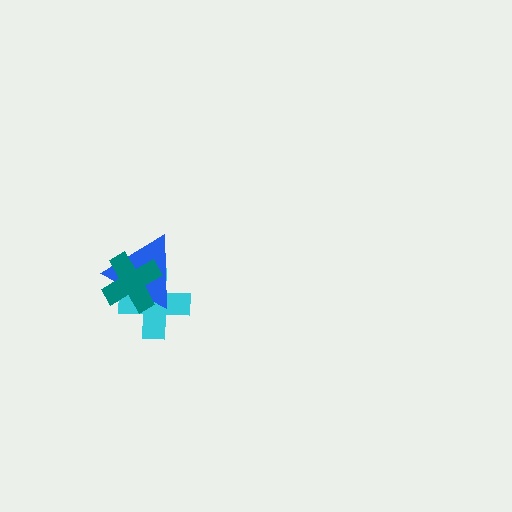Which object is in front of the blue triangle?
The teal cross is in front of the blue triangle.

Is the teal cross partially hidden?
No, no other shape covers it.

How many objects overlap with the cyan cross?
2 objects overlap with the cyan cross.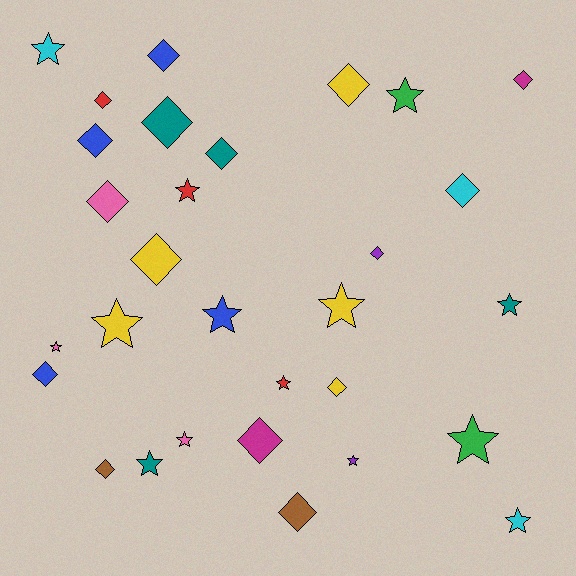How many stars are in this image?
There are 14 stars.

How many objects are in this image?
There are 30 objects.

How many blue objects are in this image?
There are 4 blue objects.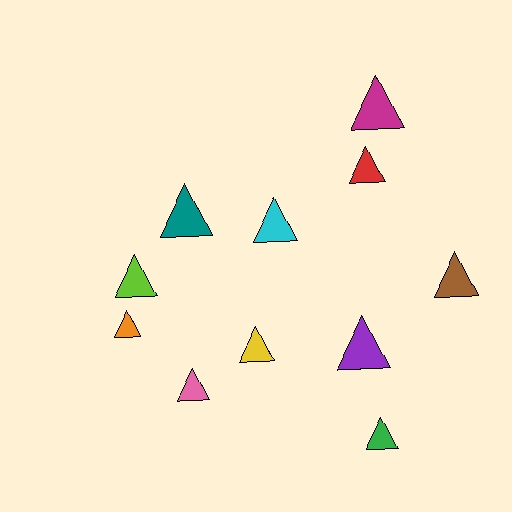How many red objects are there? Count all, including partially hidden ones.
There is 1 red object.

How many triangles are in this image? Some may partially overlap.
There are 11 triangles.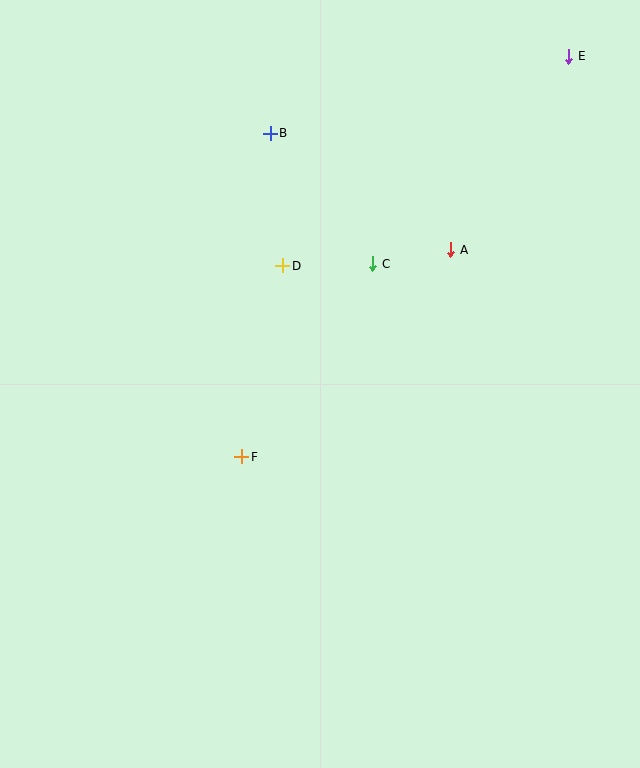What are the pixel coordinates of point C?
Point C is at (373, 264).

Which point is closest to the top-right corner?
Point E is closest to the top-right corner.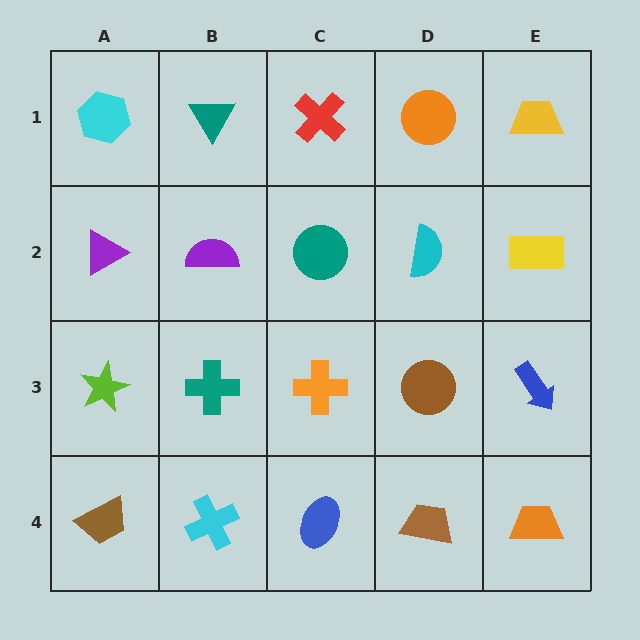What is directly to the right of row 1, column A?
A teal triangle.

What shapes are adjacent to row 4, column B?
A teal cross (row 3, column B), a brown trapezoid (row 4, column A), a blue ellipse (row 4, column C).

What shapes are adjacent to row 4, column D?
A brown circle (row 3, column D), a blue ellipse (row 4, column C), an orange trapezoid (row 4, column E).